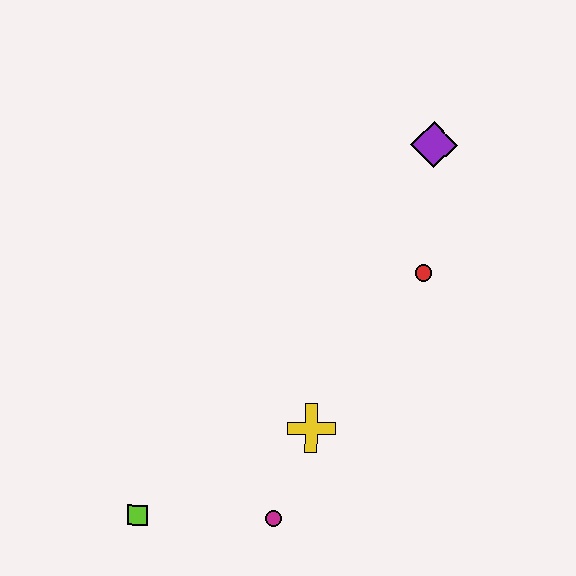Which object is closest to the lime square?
The magenta circle is closest to the lime square.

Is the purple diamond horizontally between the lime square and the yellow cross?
No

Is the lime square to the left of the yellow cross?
Yes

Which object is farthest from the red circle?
The lime square is farthest from the red circle.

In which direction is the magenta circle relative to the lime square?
The magenta circle is to the right of the lime square.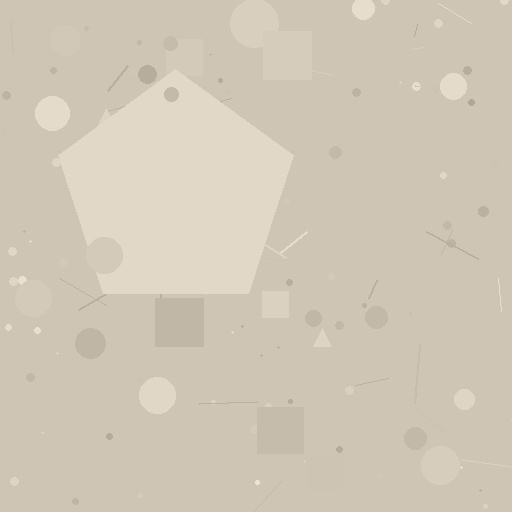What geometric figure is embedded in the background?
A pentagon is embedded in the background.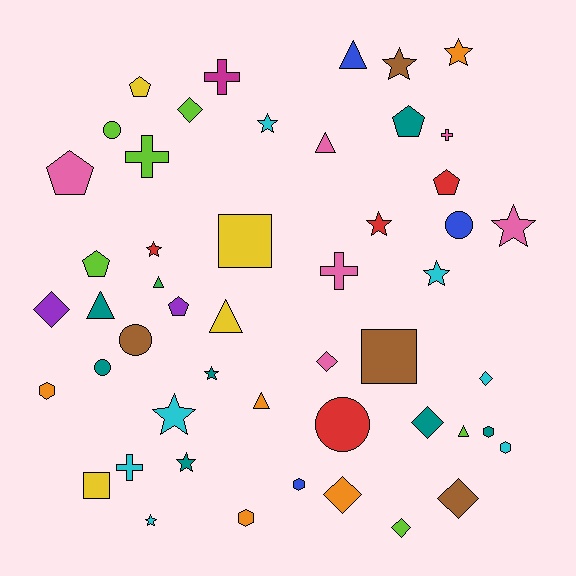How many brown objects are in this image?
There are 4 brown objects.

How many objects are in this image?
There are 50 objects.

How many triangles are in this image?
There are 7 triangles.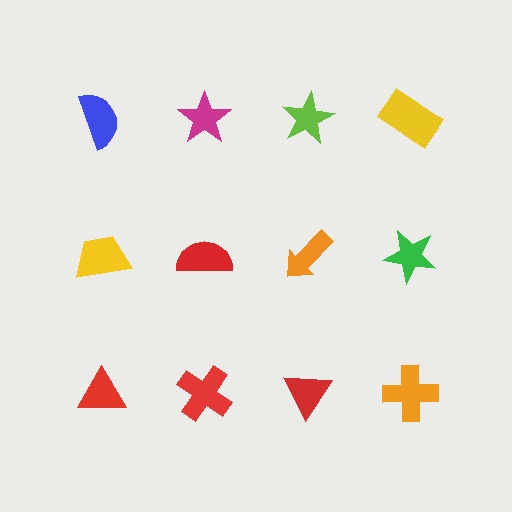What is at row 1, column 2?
A magenta star.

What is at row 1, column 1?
A blue semicircle.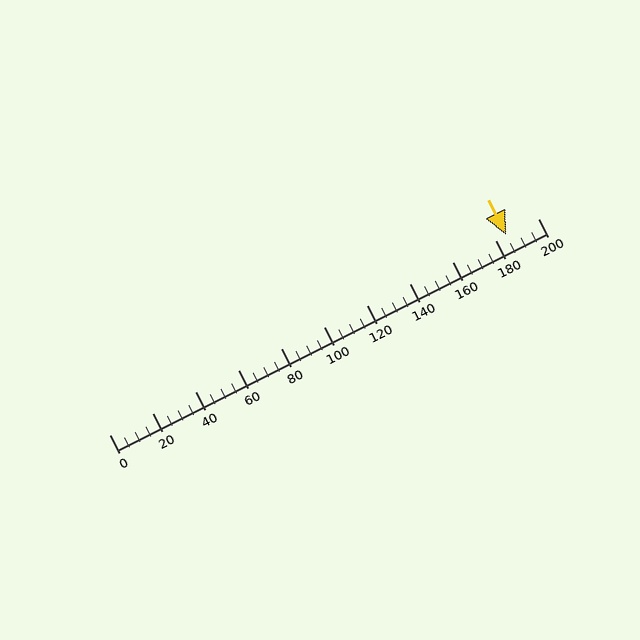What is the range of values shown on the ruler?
The ruler shows values from 0 to 200.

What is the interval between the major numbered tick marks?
The major tick marks are spaced 20 units apart.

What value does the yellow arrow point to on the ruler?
The yellow arrow points to approximately 185.